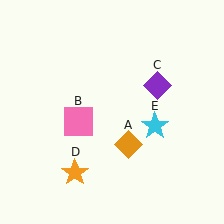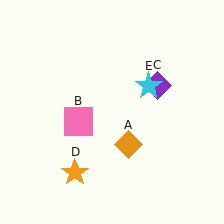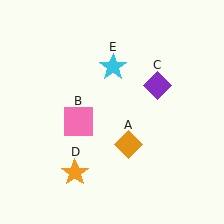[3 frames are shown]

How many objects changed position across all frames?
1 object changed position: cyan star (object E).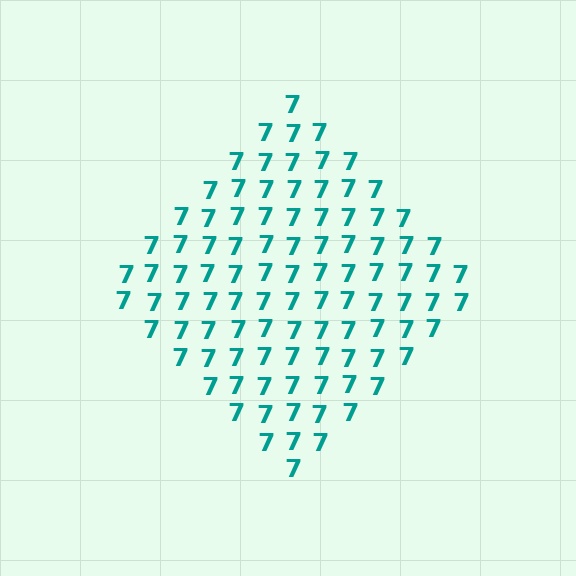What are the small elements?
The small elements are digit 7's.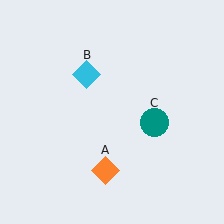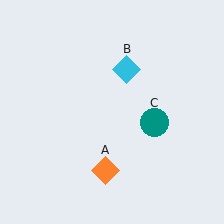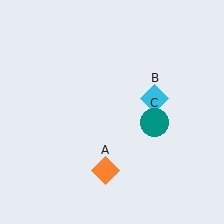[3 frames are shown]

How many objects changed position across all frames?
1 object changed position: cyan diamond (object B).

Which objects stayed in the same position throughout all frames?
Orange diamond (object A) and teal circle (object C) remained stationary.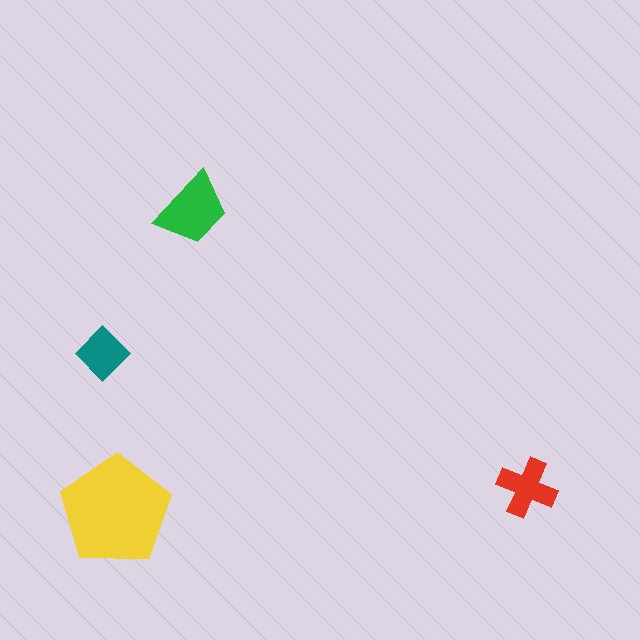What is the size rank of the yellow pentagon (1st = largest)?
1st.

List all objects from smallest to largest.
The teal diamond, the red cross, the green trapezoid, the yellow pentagon.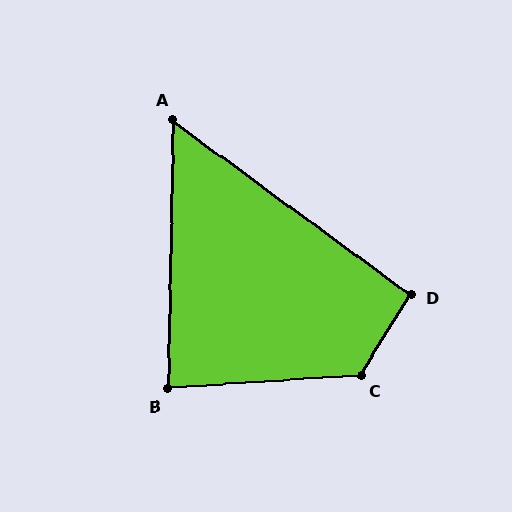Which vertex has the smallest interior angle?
A, at approximately 55 degrees.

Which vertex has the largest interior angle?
C, at approximately 125 degrees.